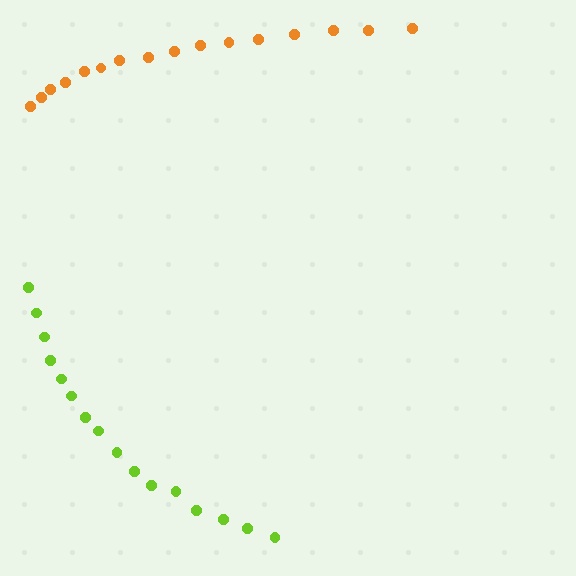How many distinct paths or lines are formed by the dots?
There are 2 distinct paths.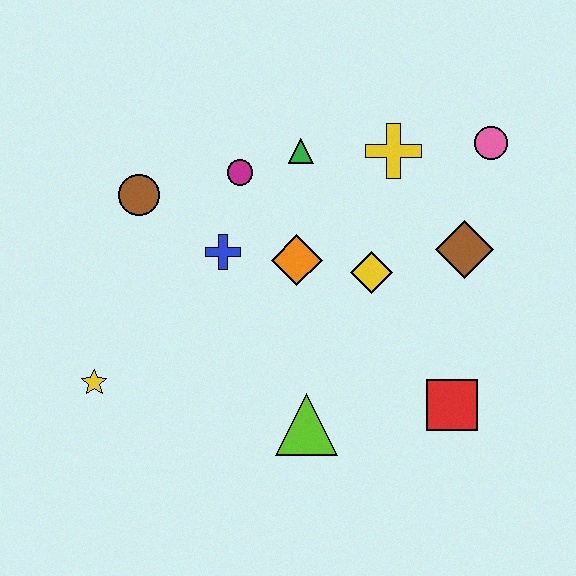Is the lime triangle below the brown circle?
Yes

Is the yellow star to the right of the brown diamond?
No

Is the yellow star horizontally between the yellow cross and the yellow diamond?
No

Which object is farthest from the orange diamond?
The yellow star is farthest from the orange diamond.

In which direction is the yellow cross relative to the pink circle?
The yellow cross is to the left of the pink circle.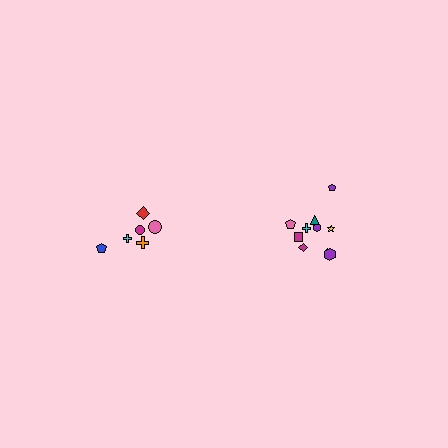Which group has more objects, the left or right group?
The right group.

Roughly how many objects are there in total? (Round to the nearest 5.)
Roughly 15 objects in total.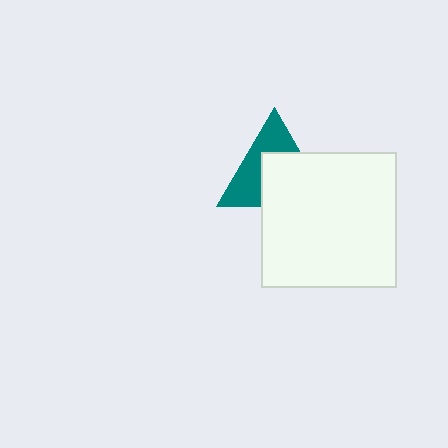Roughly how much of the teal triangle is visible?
About half of it is visible (roughly 48%).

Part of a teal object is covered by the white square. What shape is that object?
It is a triangle.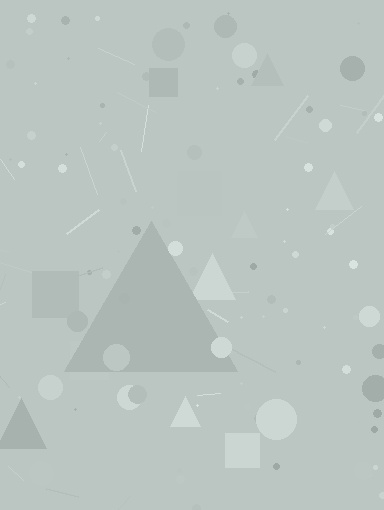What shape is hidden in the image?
A triangle is hidden in the image.